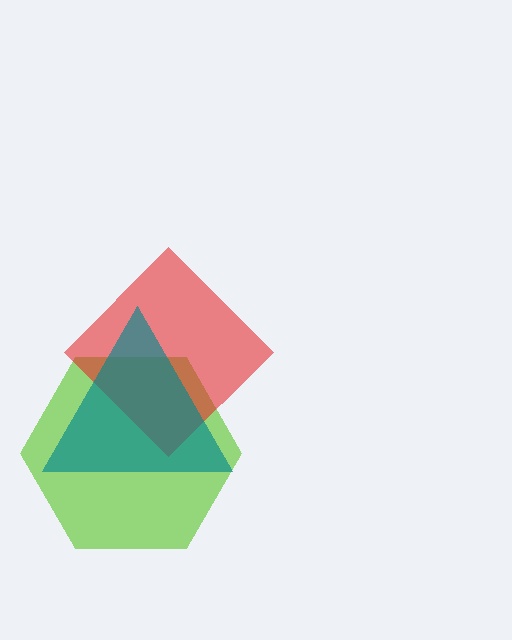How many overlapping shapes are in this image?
There are 3 overlapping shapes in the image.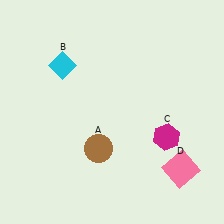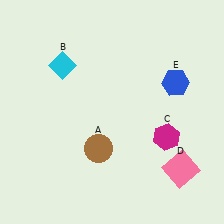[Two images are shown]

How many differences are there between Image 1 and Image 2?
There is 1 difference between the two images.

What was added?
A blue hexagon (E) was added in Image 2.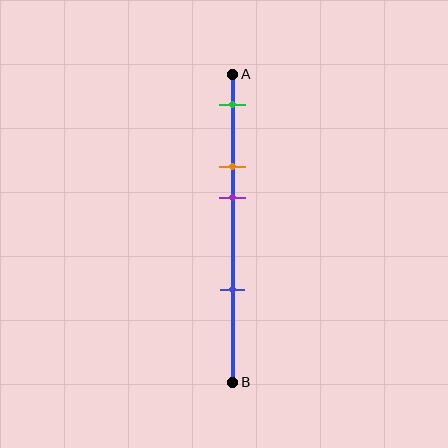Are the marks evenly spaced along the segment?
No, the marks are not evenly spaced.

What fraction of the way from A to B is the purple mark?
The purple mark is approximately 40% (0.4) of the way from A to B.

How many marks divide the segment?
There are 4 marks dividing the segment.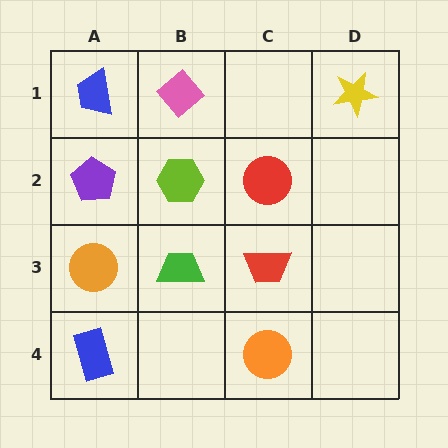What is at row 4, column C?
An orange circle.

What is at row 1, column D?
A yellow star.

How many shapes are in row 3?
3 shapes.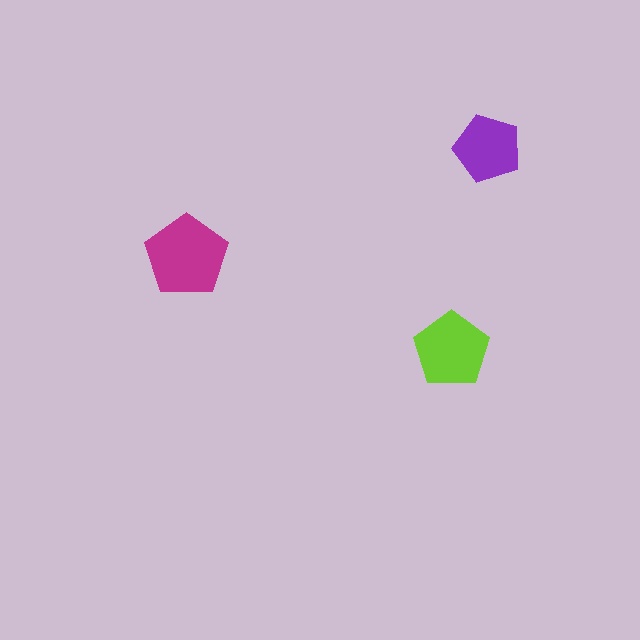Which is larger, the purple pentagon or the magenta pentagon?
The magenta one.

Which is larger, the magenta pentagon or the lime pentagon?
The magenta one.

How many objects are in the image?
There are 3 objects in the image.